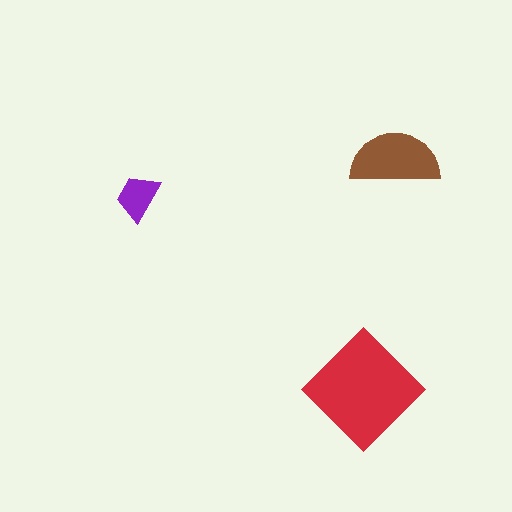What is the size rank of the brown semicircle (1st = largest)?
2nd.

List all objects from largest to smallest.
The red diamond, the brown semicircle, the purple trapezoid.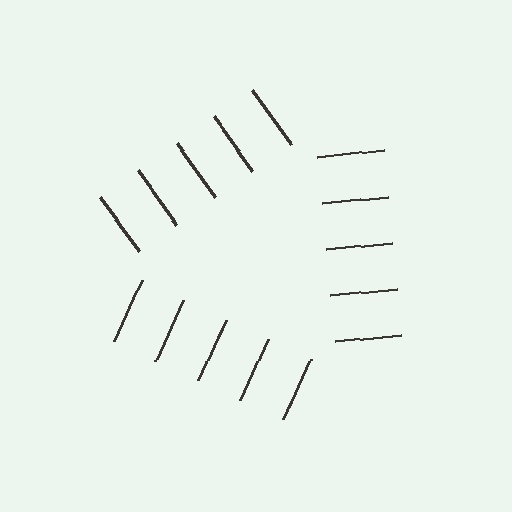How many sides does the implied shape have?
3 sides — the line-ends trace a triangle.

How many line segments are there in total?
15 — 5 along each of the 3 edges.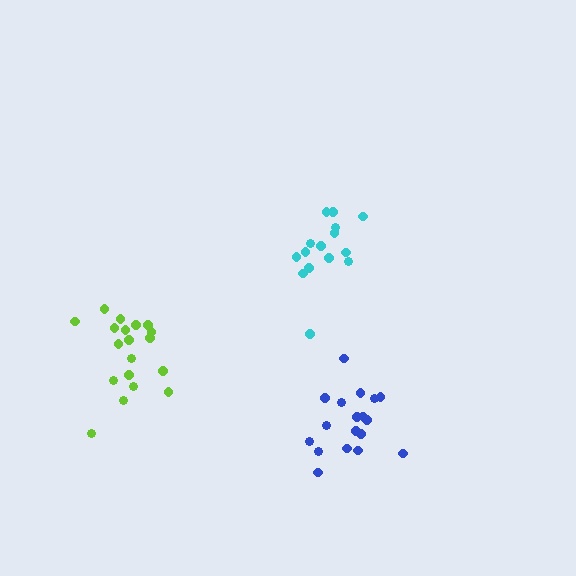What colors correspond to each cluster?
The clusters are colored: lime, cyan, blue.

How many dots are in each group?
Group 1: 19 dots, Group 2: 15 dots, Group 3: 18 dots (52 total).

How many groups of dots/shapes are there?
There are 3 groups.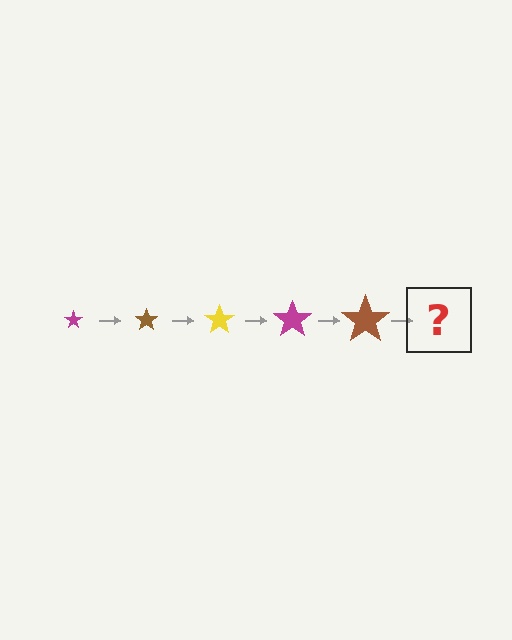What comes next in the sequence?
The next element should be a yellow star, larger than the previous one.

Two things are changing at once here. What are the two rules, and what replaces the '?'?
The two rules are that the star grows larger each step and the color cycles through magenta, brown, and yellow. The '?' should be a yellow star, larger than the previous one.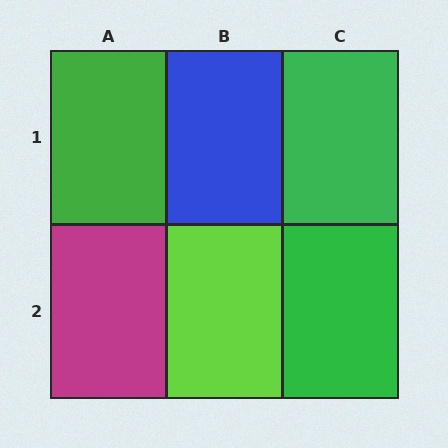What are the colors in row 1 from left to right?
Green, blue, green.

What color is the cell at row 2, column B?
Lime.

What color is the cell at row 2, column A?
Magenta.